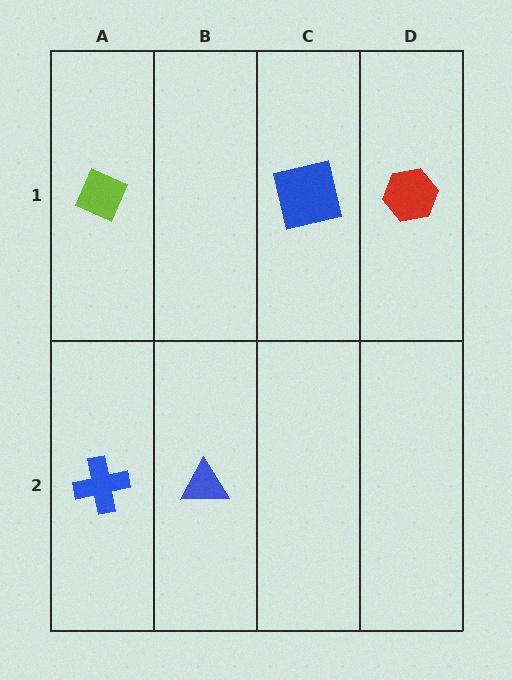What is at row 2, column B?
A blue triangle.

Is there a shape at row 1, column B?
No, that cell is empty.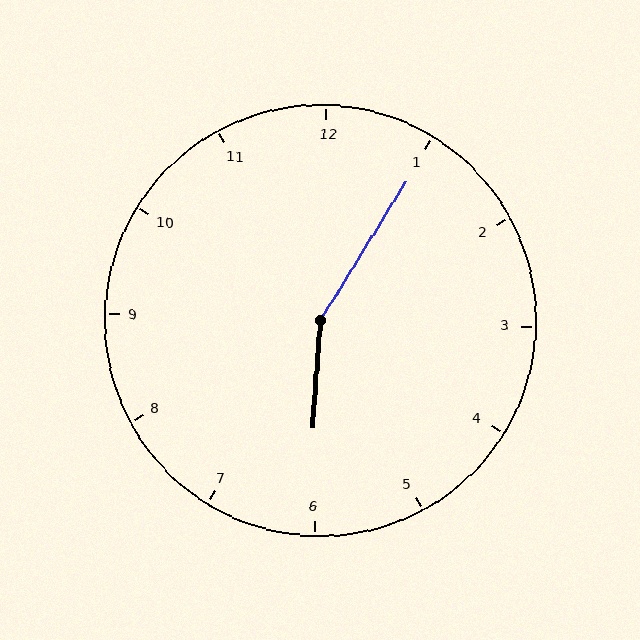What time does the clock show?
6:05.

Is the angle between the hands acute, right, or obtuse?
It is obtuse.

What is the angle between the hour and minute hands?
Approximately 152 degrees.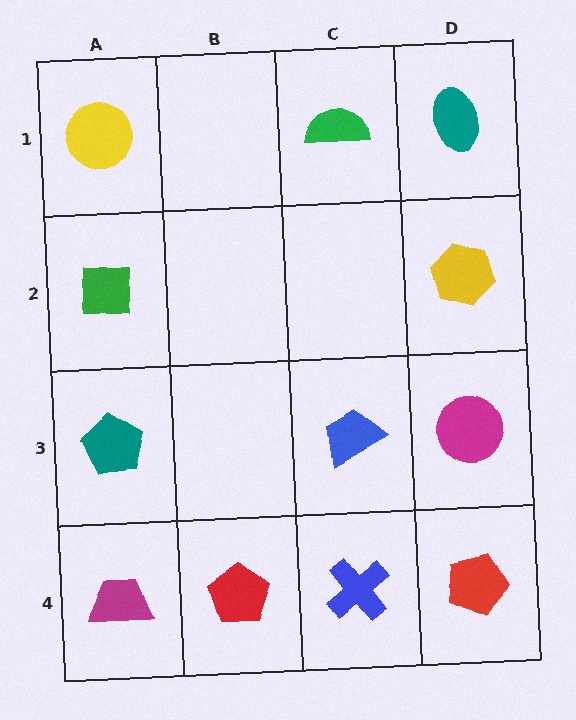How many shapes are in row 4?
4 shapes.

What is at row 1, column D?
A teal ellipse.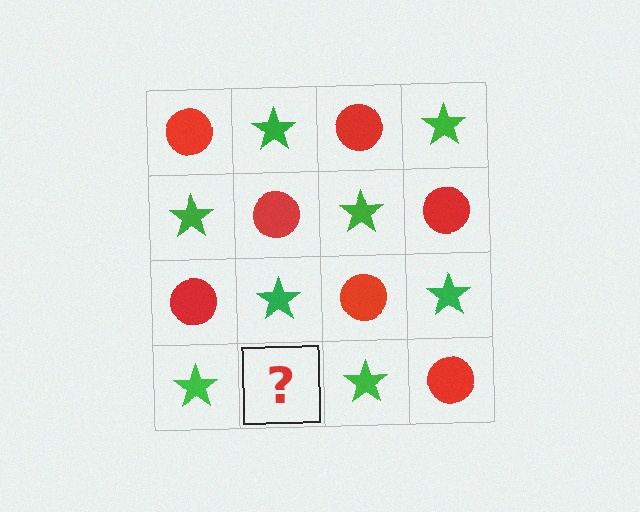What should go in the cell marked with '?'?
The missing cell should contain a red circle.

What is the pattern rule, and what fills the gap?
The rule is that it alternates red circle and green star in a checkerboard pattern. The gap should be filled with a red circle.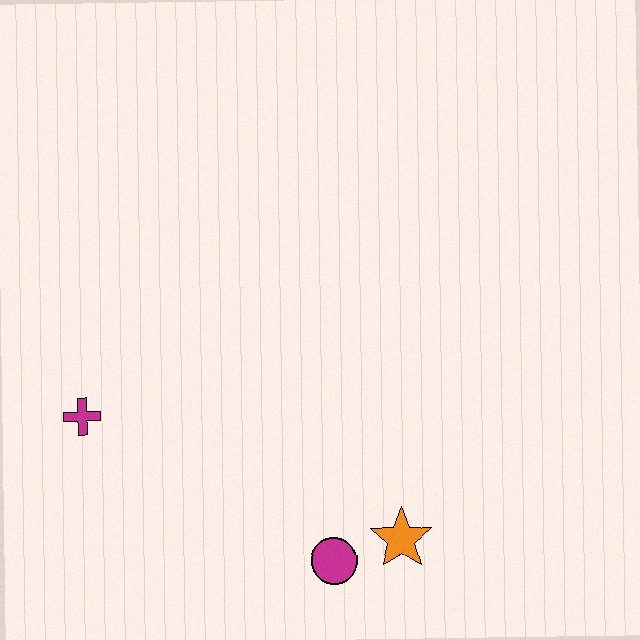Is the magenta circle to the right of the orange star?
No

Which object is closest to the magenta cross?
The magenta circle is closest to the magenta cross.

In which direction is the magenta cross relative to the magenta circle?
The magenta cross is to the left of the magenta circle.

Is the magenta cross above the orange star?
Yes